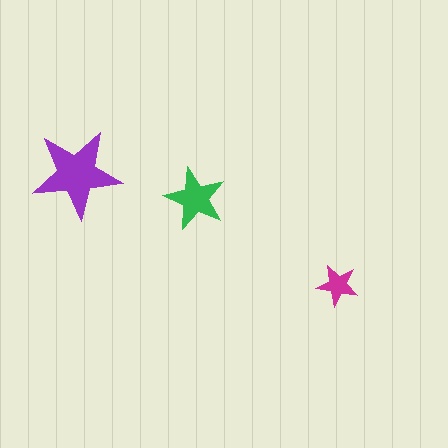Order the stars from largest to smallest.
the purple one, the green one, the magenta one.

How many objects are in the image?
There are 3 objects in the image.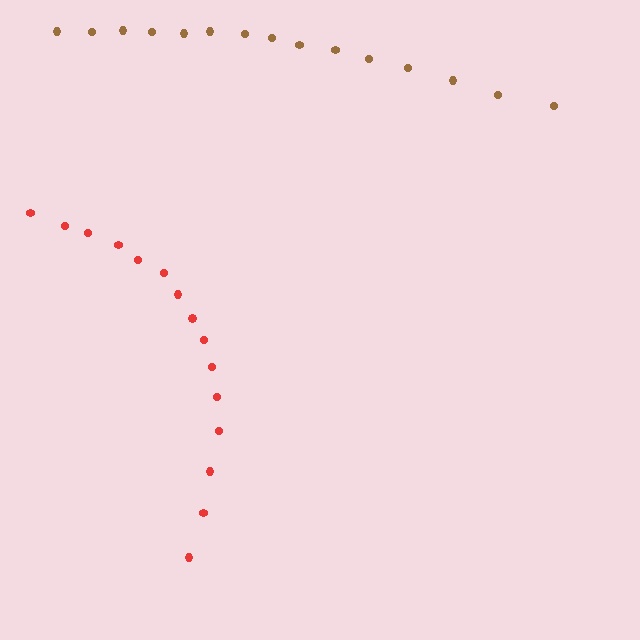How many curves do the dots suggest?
There are 2 distinct paths.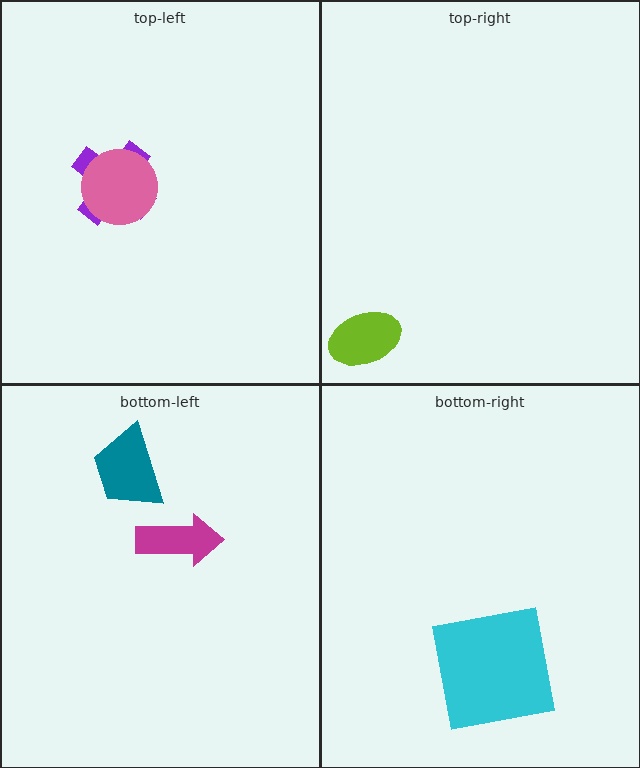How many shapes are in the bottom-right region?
1.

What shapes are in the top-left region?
The purple cross, the pink circle.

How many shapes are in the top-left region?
2.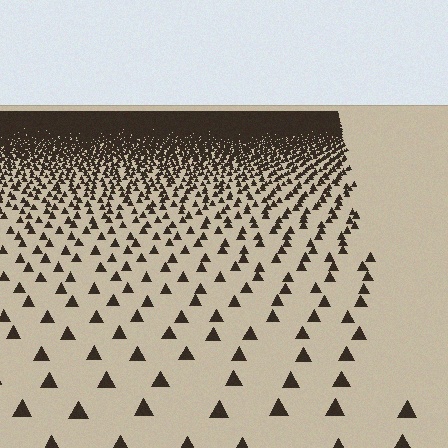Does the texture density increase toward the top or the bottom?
Density increases toward the top.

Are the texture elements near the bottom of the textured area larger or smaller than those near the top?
Larger. Near the bottom, elements are closer to the viewer and appear at a bigger on-screen size.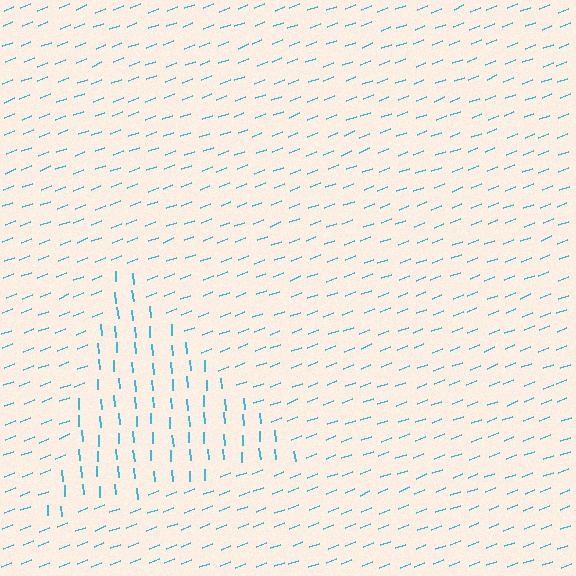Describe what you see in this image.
The image is filled with small cyan line segments. A triangle region in the image has lines oriented differently from the surrounding lines, creating a visible texture boundary.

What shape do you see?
I see a triangle.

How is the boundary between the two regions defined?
The boundary is defined purely by a change in line orientation (approximately 72 degrees difference). All lines are the same color and thickness.